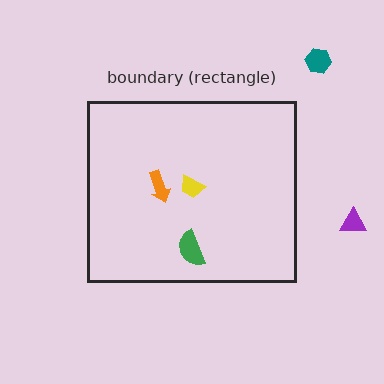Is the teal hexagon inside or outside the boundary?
Outside.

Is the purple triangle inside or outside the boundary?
Outside.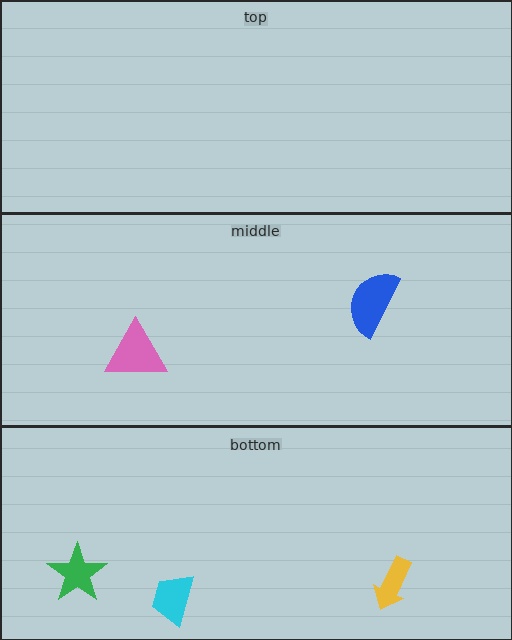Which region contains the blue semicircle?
The middle region.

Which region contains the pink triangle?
The middle region.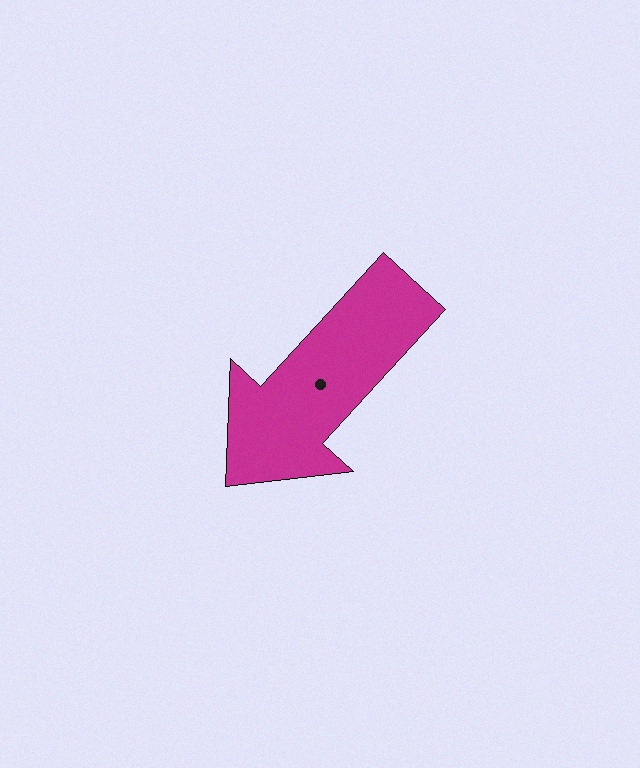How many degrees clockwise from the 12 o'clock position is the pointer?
Approximately 222 degrees.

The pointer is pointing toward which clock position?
Roughly 7 o'clock.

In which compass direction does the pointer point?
Southwest.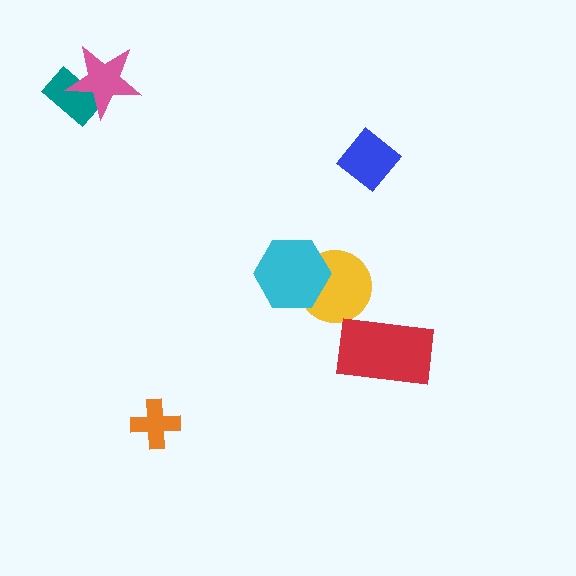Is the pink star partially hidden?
No, no other shape covers it.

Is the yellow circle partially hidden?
Yes, it is partially covered by another shape.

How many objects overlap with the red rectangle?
0 objects overlap with the red rectangle.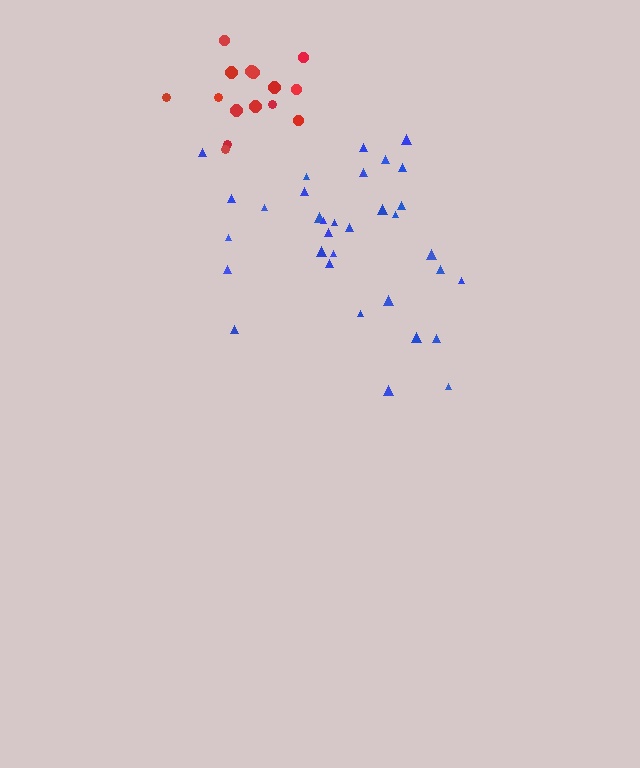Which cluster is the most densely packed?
Red.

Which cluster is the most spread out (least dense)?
Blue.